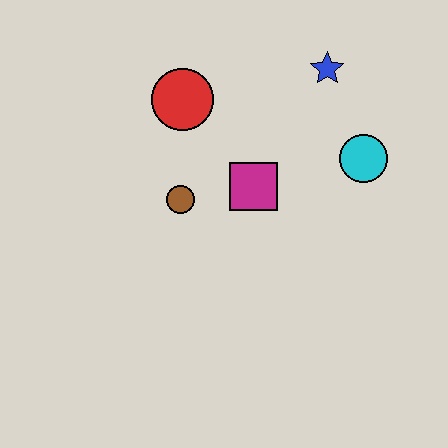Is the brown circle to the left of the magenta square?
Yes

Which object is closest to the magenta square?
The brown circle is closest to the magenta square.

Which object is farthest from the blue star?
The brown circle is farthest from the blue star.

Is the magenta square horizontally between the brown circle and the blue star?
Yes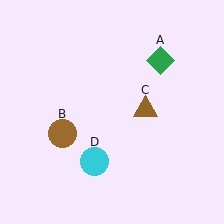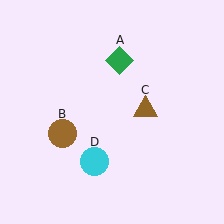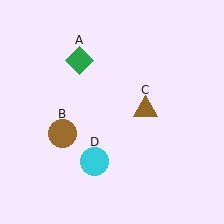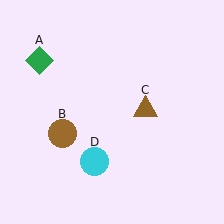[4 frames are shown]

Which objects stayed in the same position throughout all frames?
Brown circle (object B) and brown triangle (object C) and cyan circle (object D) remained stationary.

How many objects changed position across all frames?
1 object changed position: green diamond (object A).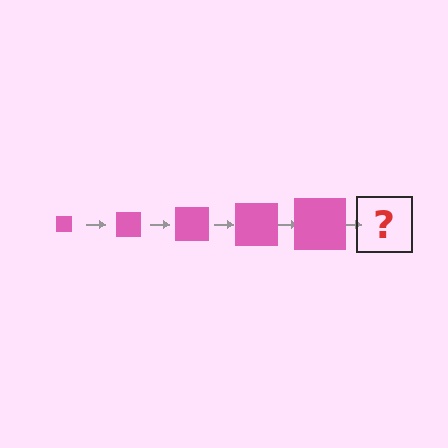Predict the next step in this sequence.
The next step is a pink square, larger than the previous one.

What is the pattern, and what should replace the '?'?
The pattern is that the square gets progressively larger each step. The '?' should be a pink square, larger than the previous one.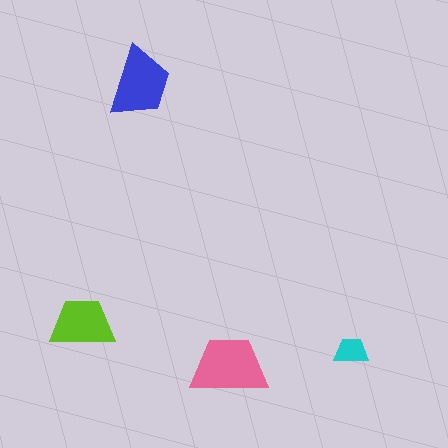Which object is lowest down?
The pink trapezoid is bottommost.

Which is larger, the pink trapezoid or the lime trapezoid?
The pink one.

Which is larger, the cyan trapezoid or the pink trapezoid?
The pink one.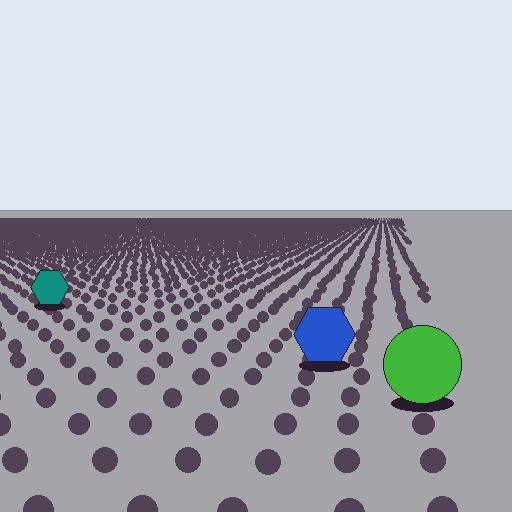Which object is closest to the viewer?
The green circle is closest. The texture marks near it are larger and more spread out.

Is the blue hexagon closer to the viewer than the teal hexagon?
Yes. The blue hexagon is closer — you can tell from the texture gradient: the ground texture is coarser near it.